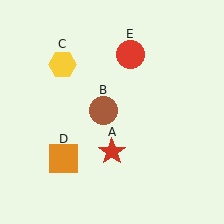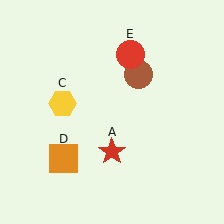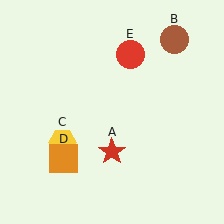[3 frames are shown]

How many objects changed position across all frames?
2 objects changed position: brown circle (object B), yellow hexagon (object C).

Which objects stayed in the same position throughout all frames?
Red star (object A) and orange square (object D) and red circle (object E) remained stationary.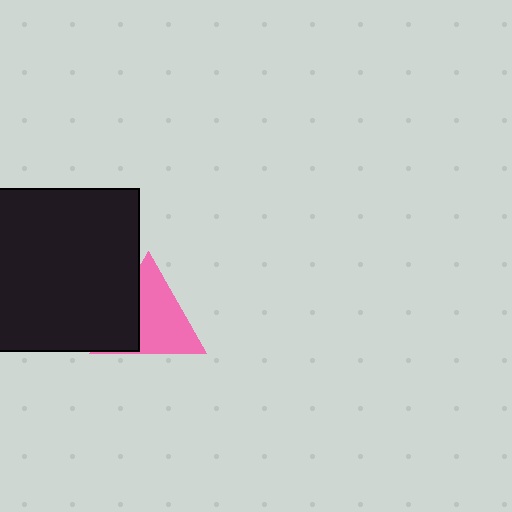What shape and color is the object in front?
The object in front is a black square.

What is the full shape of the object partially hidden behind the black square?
The partially hidden object is a pink triangle.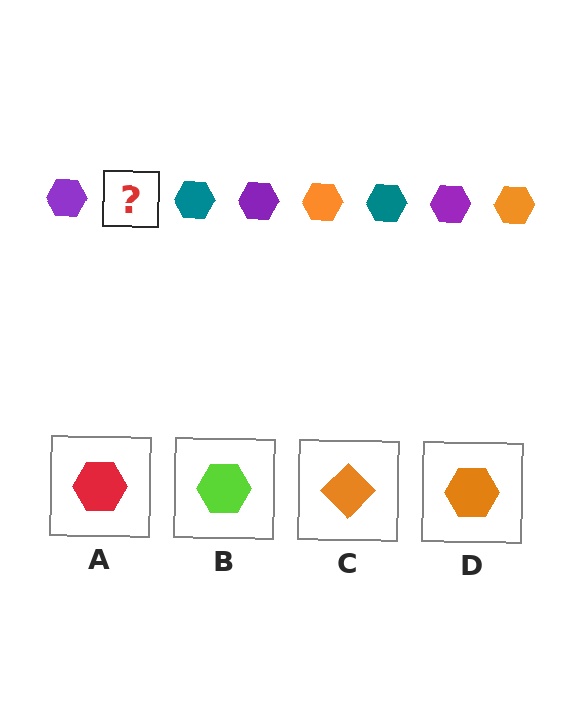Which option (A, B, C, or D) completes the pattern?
D.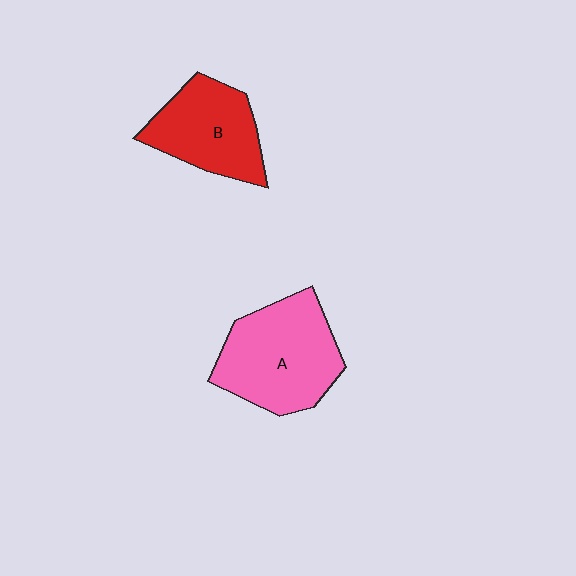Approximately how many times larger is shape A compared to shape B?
Approximately 1.3 times.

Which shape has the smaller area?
Shape B (red).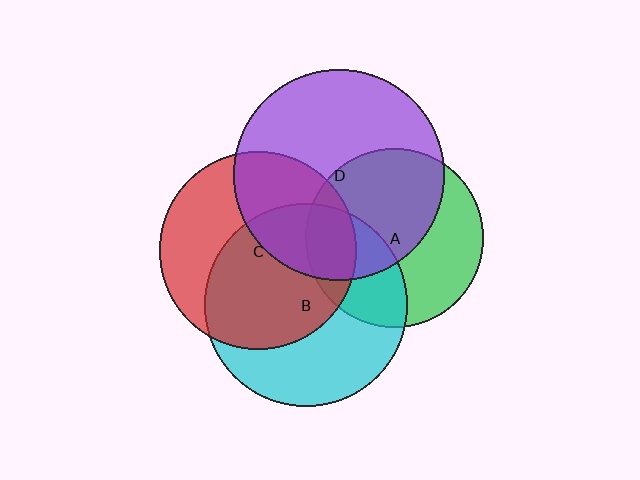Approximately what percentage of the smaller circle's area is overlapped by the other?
Approximately 35%.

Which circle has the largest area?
Circle D (purple).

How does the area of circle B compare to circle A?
Approximately 1.3 times.